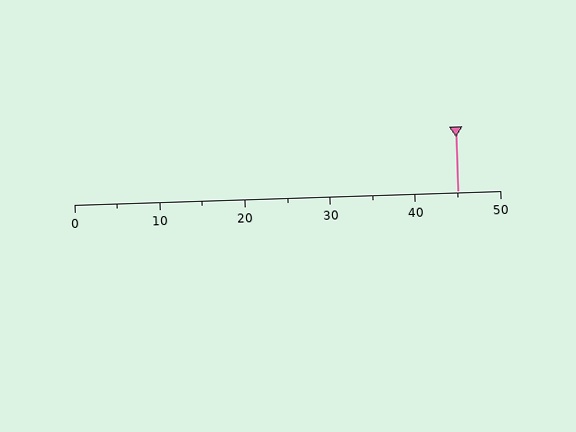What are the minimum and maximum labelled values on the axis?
The axis runs from 0 to 50.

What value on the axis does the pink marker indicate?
The marker indicates approximately 45.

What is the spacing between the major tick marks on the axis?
The major ticks are spaced 10 apart.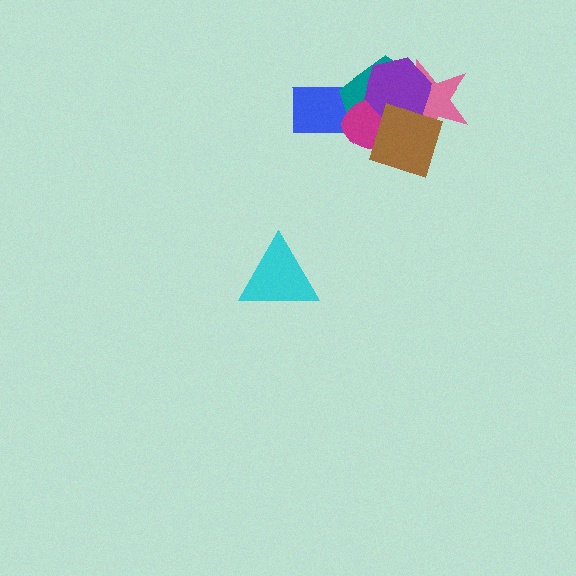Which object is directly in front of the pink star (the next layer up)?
The magenta ellipse is directly in front of the pink star.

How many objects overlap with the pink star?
4 objects overlap with the pink star.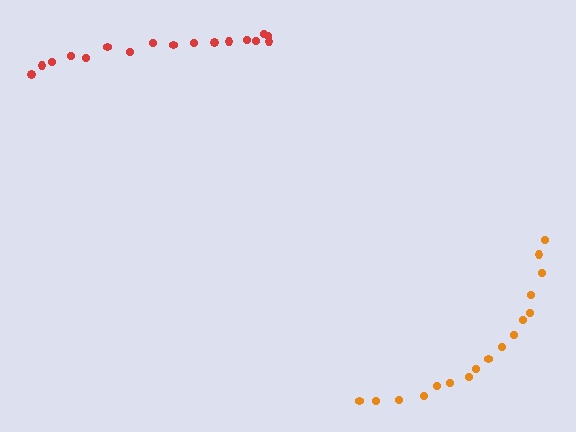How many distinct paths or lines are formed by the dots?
There are 2 distinct paths.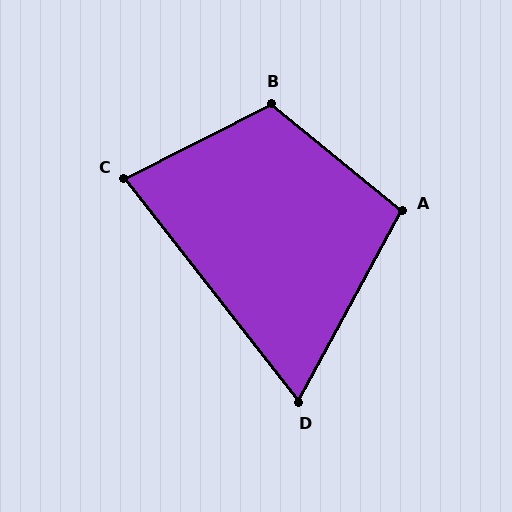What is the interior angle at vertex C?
Approximately 79 degrees (acute).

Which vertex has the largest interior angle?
B, at approximately 114 degrees.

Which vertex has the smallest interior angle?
D, at approximately 66 degrees.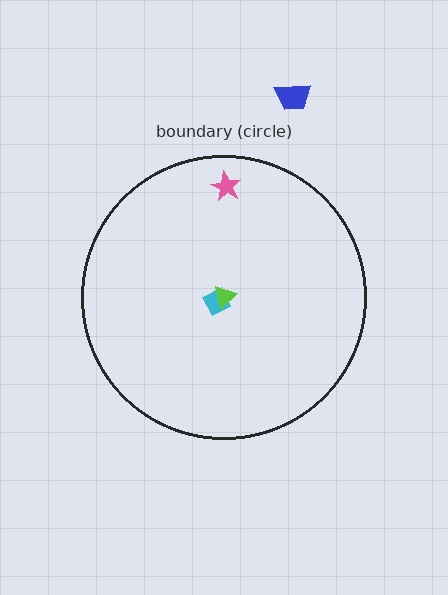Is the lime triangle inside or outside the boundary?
Inside.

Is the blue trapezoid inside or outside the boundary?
Outside.